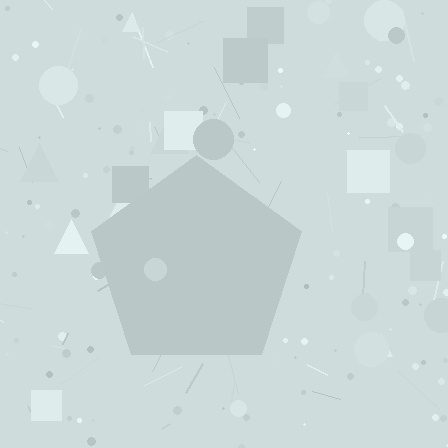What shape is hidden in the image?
A pentagon is hidden in the image.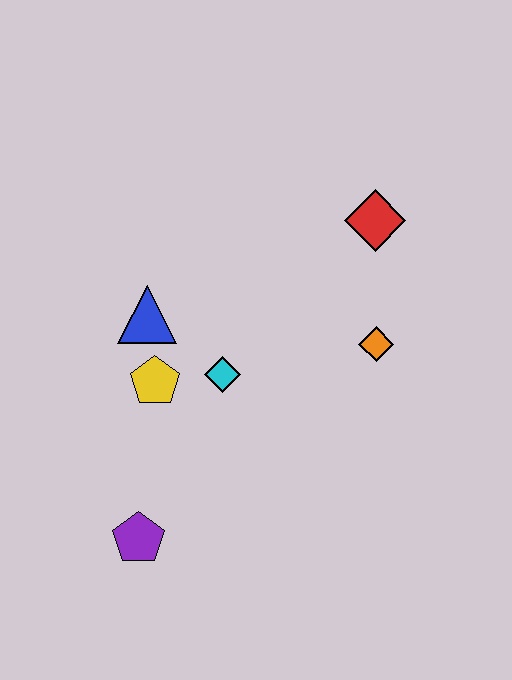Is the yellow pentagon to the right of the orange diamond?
No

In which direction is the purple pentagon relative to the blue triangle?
The purple pentagon is below the blue triangle.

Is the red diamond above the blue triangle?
Yes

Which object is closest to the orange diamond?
The red diamond is closest to the orange diamond.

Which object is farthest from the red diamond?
The purple pentagon is farthest from the red diamond.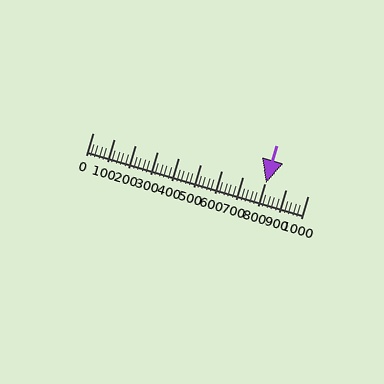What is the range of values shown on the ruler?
The ruler shows values from 0 to 1000.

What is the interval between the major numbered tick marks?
The major tick marks are spaced 100 units apart.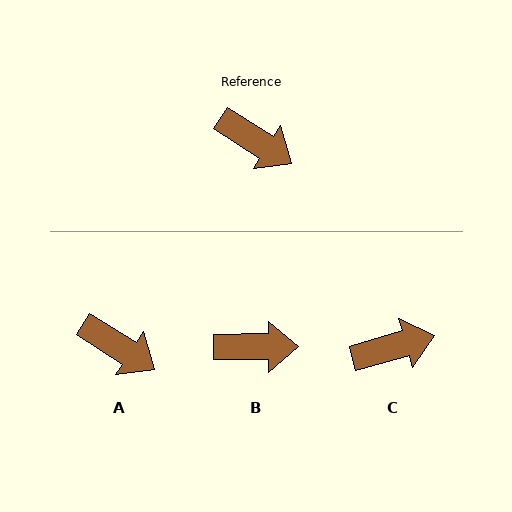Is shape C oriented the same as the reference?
No, it is off by about 48 degrees.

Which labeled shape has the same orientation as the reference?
A.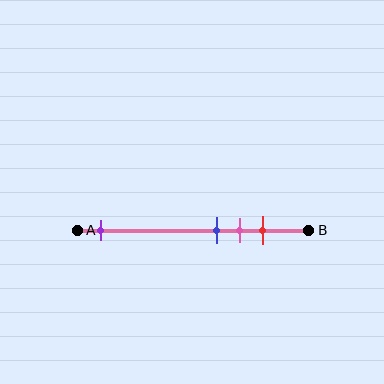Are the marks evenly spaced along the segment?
No, the marks are not evenly spaced.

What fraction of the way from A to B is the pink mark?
The pink mark is approximately 70% (0.7) of the way from A to B.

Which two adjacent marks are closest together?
The blue and pink marks are the closest adjacent pair.